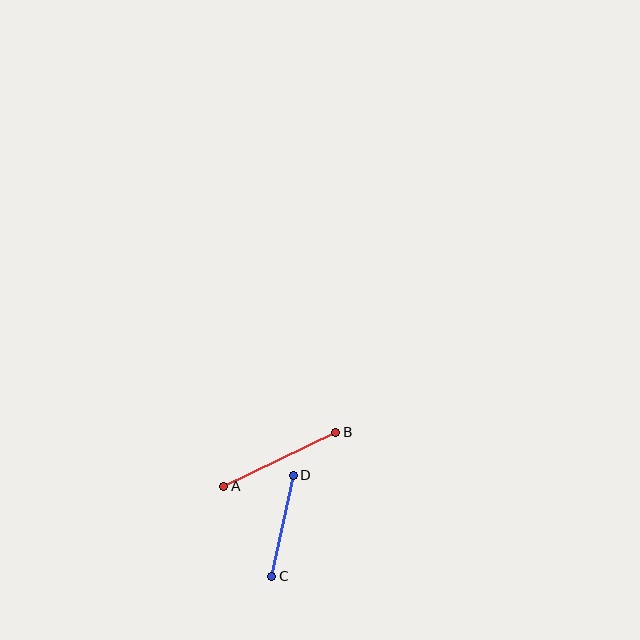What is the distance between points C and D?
The distance is approximately 103 pixels.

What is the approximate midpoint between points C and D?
The midpoint is at approximately (283, 526) pixels.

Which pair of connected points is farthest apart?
Points A and B are farthest apart.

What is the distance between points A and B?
The distance is approximately 125 pixels.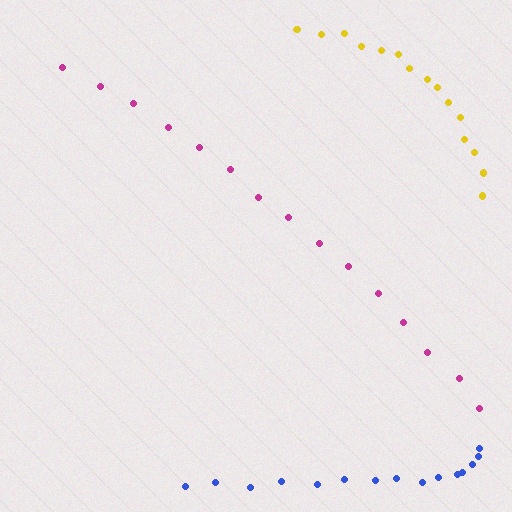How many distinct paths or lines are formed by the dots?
There are 3 distinct paths.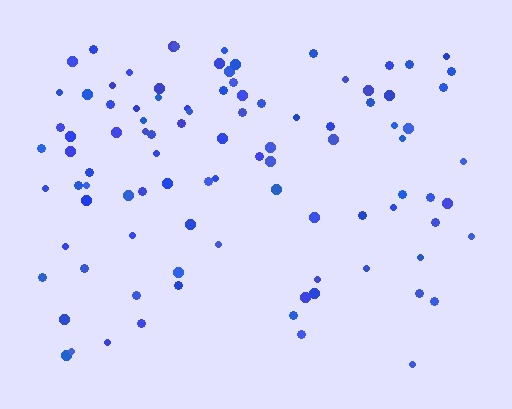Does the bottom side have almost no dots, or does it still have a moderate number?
Still a moderate number, just noticeably fewer than the top.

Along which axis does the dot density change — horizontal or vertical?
Vertical.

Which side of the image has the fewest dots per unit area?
The bottom.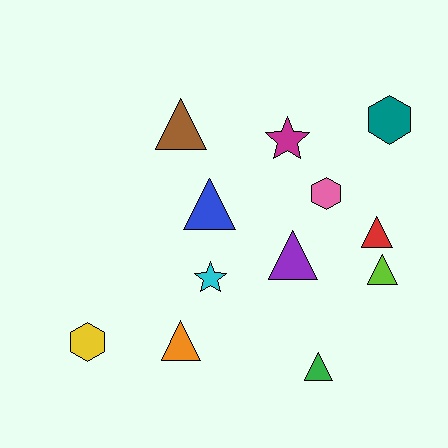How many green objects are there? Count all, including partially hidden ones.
There is 1 green object.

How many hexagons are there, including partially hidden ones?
There are 3 hexagons.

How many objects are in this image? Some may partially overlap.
There are 12 objects.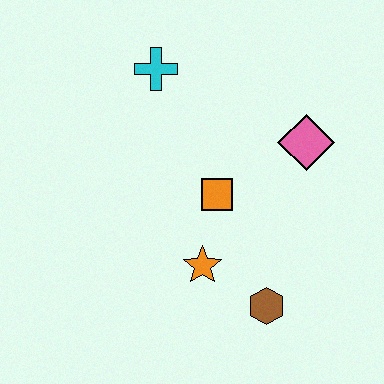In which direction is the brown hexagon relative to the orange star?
The brown hexagon is to the right of the orange star.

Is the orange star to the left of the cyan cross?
No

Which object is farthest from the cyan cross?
The brown hexagon is farthest from the cyan cross.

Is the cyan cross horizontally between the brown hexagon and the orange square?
No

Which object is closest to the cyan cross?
The orange square is closest to the cyan cross.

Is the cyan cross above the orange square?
Yes